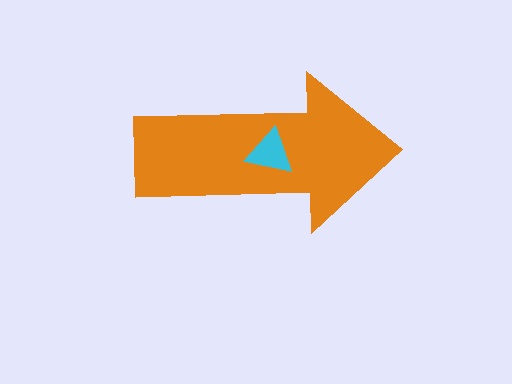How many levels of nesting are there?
2.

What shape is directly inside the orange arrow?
The cyan triangle.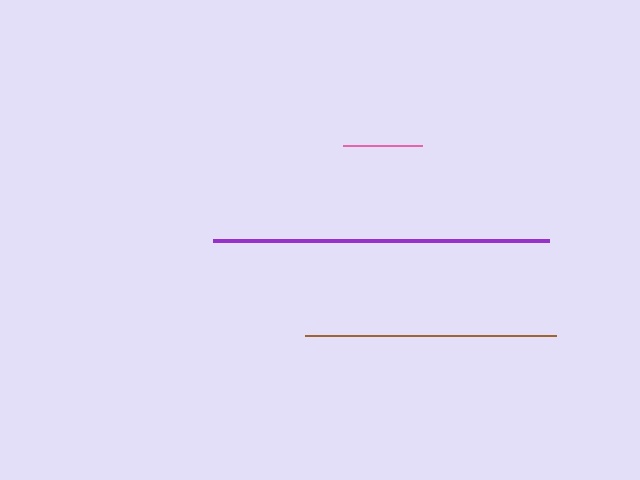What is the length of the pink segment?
The pink segment is approximately 79 pixels long.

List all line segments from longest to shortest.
From longest to shortest: purple, brown, pink.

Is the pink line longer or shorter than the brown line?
The brown line is longer than the pink line.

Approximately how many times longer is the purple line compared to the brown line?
The purple line is approximately 1.3 times the length of the brown line.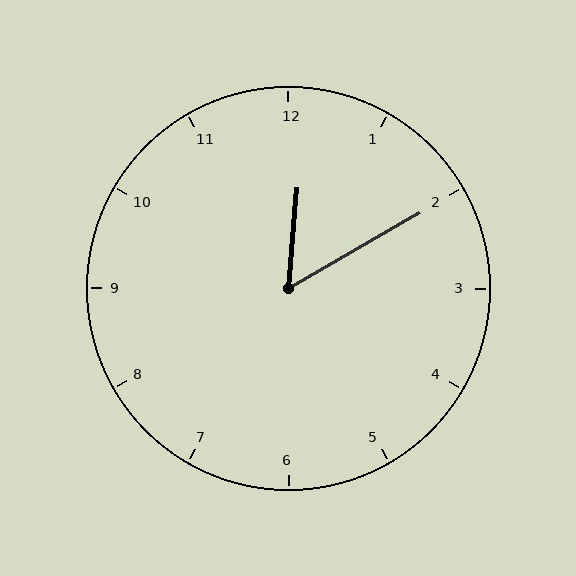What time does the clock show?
12:10.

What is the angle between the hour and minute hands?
Approximately 55 degrees.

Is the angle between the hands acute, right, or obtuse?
It is acute.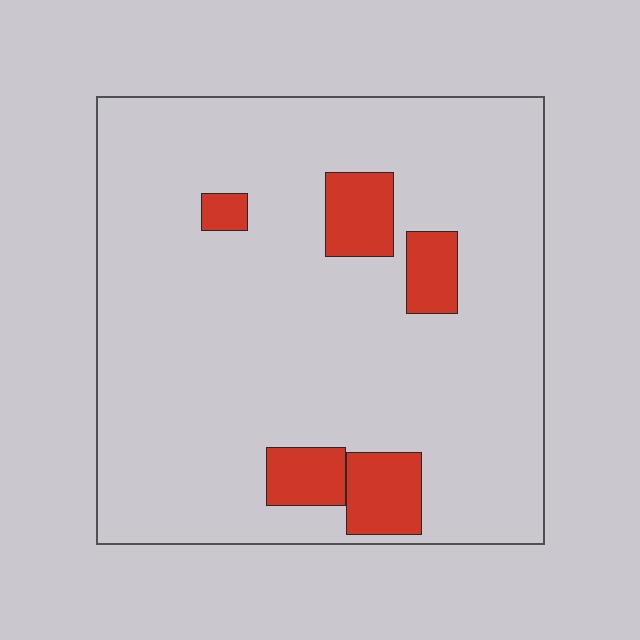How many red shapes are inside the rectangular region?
5.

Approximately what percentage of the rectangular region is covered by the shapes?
Approximately 10%.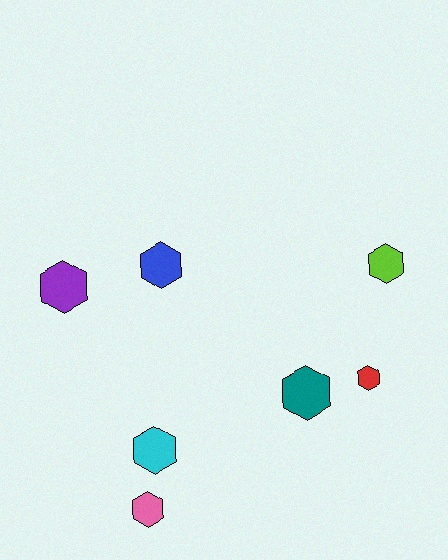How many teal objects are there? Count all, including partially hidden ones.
There is 1 teal object.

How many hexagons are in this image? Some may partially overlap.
There are 7 hexagons.